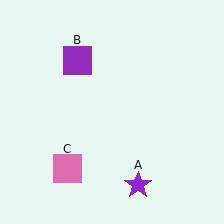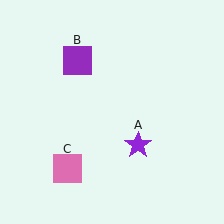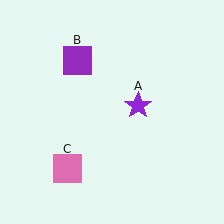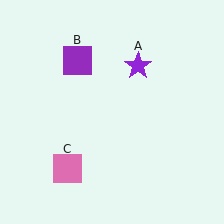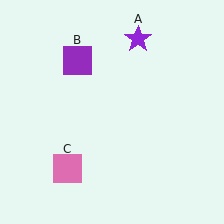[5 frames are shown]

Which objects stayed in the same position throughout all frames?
Purple square (object B) and pink square (object C) remained stationary.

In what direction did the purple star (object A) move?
The purple star (object A) moved up.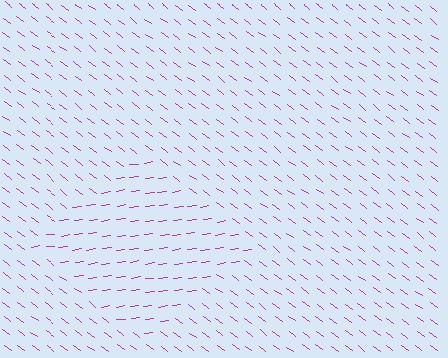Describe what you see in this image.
The image is filled with small magenta line segments. A diamond region in the image has lines oriented differently from the surrounding lines, creating a visible texture boundary.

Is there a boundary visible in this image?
Yes, there is a texture boundary formed by a change in line orientation.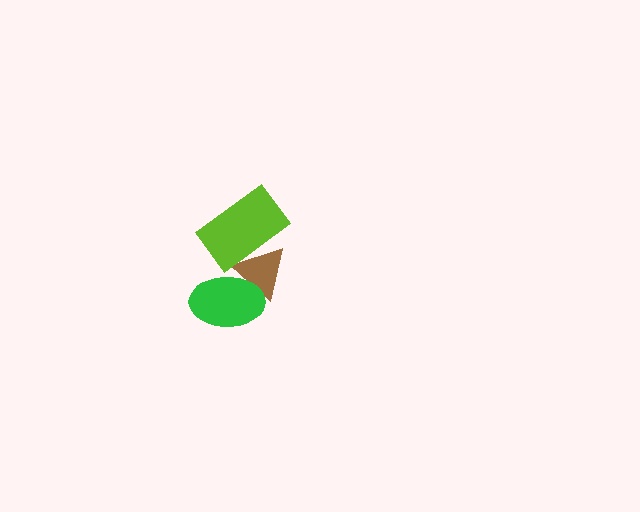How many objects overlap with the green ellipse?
1 object overlaps with the green ellipse.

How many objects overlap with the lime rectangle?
1 object overlaps with the lime rectangle.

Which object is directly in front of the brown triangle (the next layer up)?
The green ellipse is directly in front of the brown triangle.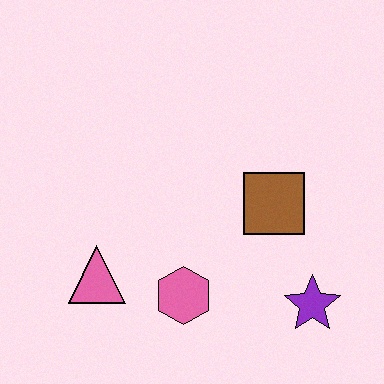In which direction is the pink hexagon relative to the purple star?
The pink hexagon is to the left of the purple star.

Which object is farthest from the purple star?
The pink triangle is farthest from the purple star.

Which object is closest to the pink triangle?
The pink hexagon is closest to the pink triangle.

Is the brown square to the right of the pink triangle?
Yes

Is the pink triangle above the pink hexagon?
Yes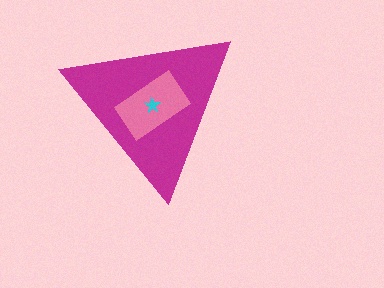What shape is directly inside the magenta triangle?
The pink rectangle.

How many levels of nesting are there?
3.